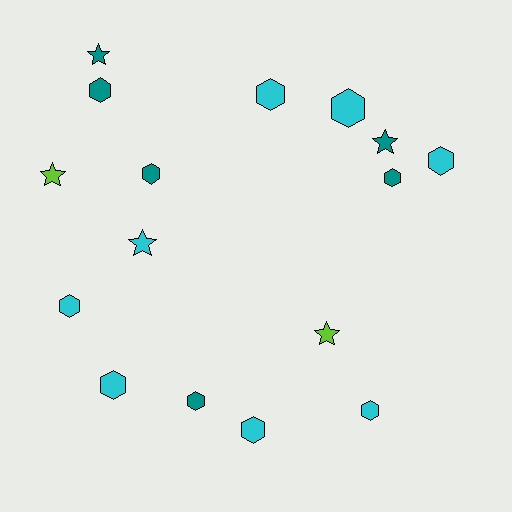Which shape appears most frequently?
Hexagon, with 11 objects.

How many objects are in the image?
There are 16 objects.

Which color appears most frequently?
Cyan, with 8 objects.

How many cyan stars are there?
There is 1 cyan star.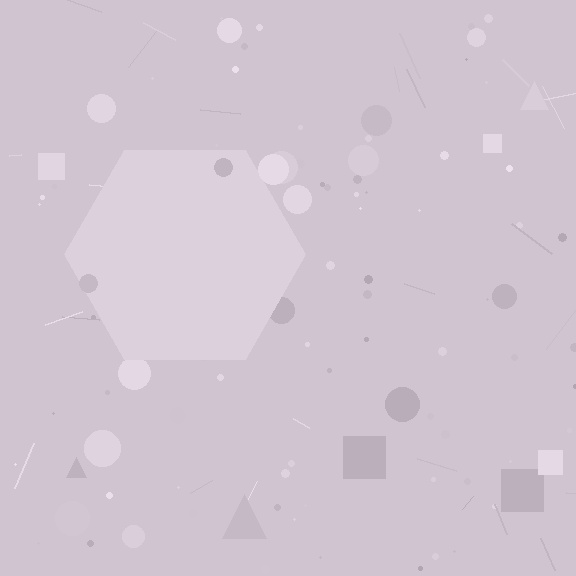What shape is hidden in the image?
A hexagon is hidden in the image.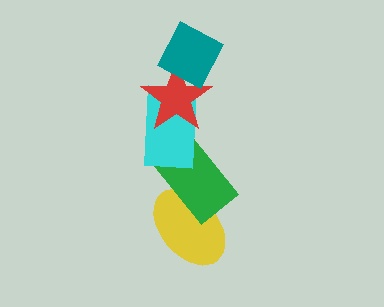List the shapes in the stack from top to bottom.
From top to bottom: the teal diamond, the red star, the cyan rectangle, the green rectangle, the yellow ellipse.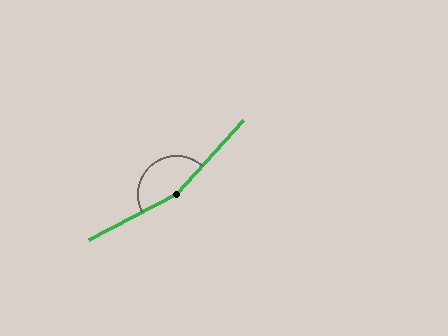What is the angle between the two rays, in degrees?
Approximately 160 degrees.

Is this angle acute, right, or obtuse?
It is obtuse.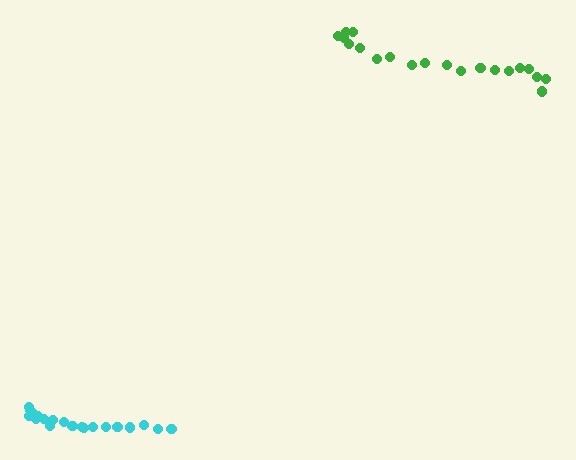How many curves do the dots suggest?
There are 2 distinct paths.